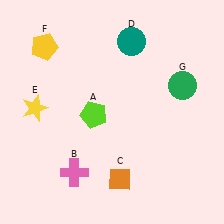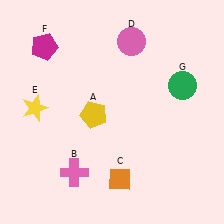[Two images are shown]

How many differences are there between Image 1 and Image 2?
There are 3 differences between the two images.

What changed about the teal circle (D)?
In Image 1, D is teal. In Image 2, it changed to pink.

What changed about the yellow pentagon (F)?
In Image 1, F is yellow. In Image 2, it changed to magenta.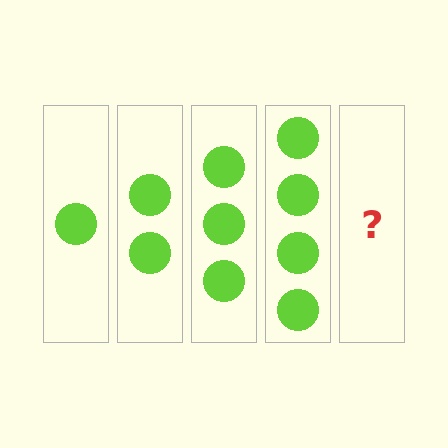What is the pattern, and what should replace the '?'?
The pattern is that each step adds one more circle. The '?' should be 5 circles.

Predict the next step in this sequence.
The next step is 5 circles.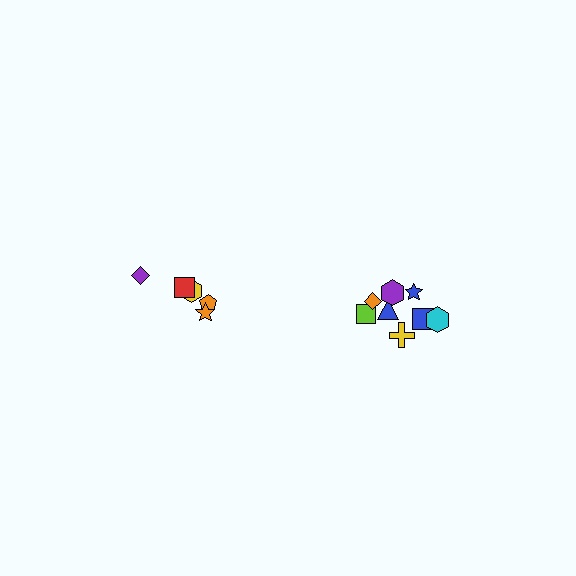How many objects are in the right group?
There are 8 objects.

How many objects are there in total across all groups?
There are 13 objects.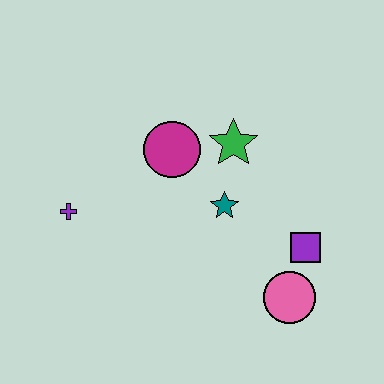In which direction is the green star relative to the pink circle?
The green star is above the pink circle.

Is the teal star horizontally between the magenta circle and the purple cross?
No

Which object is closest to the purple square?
The pink circle is closest to the purple square.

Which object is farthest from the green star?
The purple cross is farthest from the green star.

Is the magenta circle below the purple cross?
No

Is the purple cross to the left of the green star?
Yes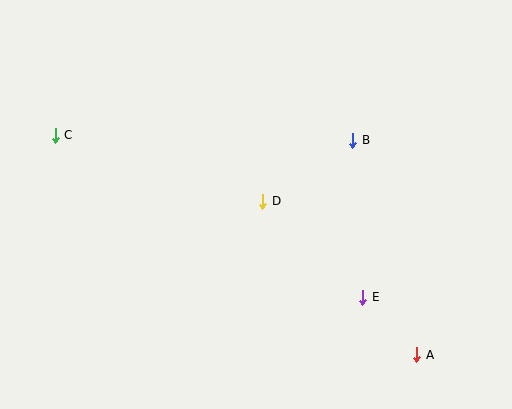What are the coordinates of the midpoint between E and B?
The midpoint between E and B is at (358, 219).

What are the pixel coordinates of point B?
Point B is at (353, 141).